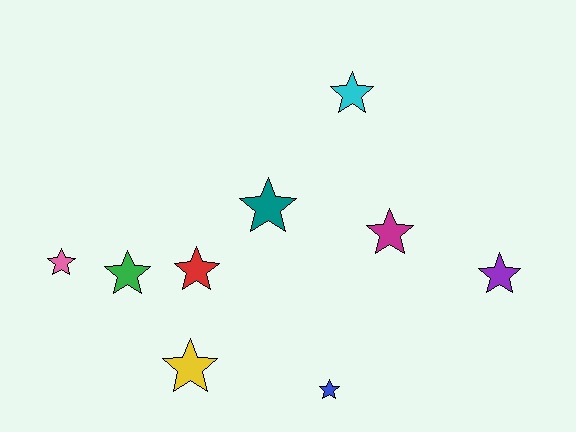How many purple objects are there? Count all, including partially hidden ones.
There is 1 purple object.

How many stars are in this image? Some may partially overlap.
There are 9 stars.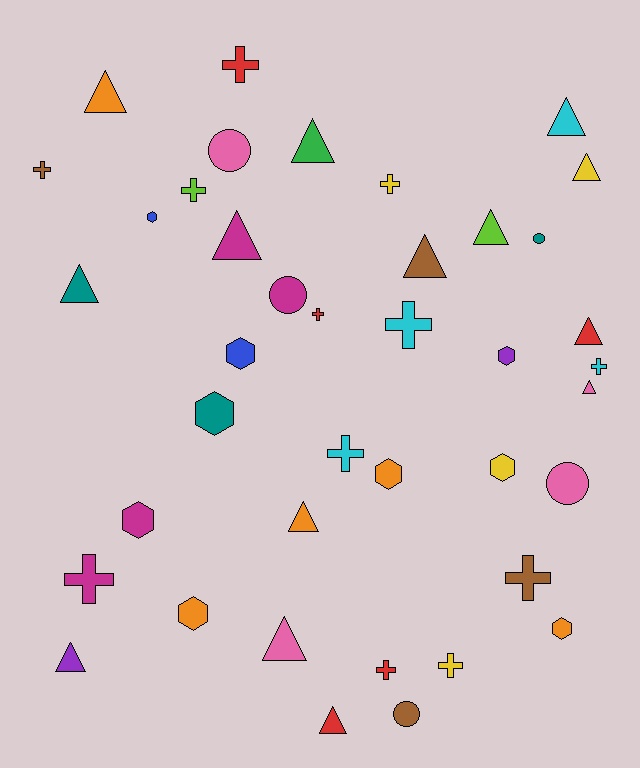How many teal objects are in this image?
There are 3 teal objects.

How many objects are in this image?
There are 40 objects.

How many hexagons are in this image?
There are 9 hexagons.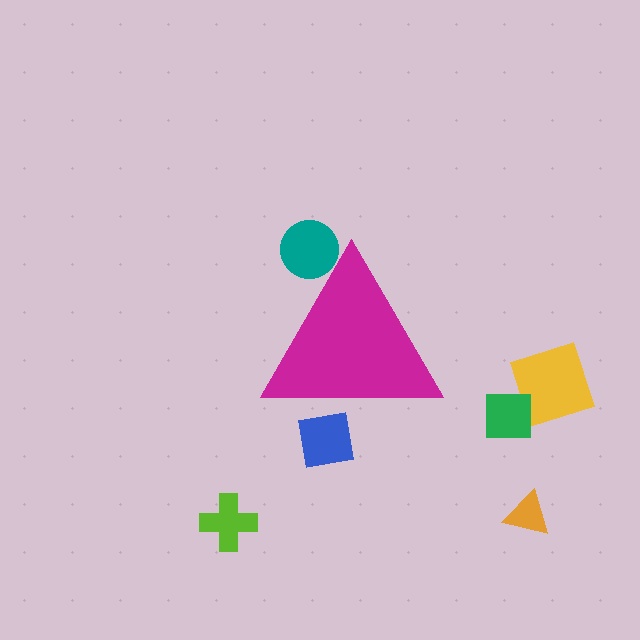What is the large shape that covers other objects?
A magenta triangle.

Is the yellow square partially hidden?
No, the yellow square is fully visible.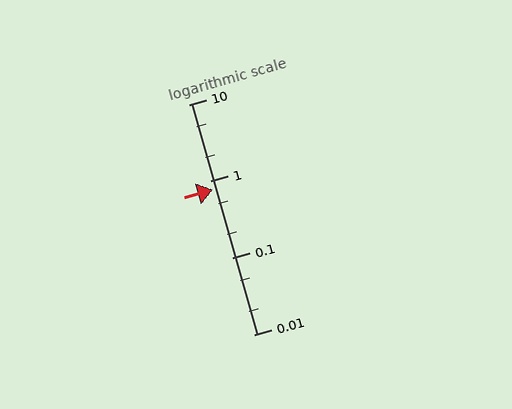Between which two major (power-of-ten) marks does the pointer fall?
The pointer is between 0.1 and 1.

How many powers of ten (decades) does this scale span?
The scale spans 3 decades, from 0.01 to 10.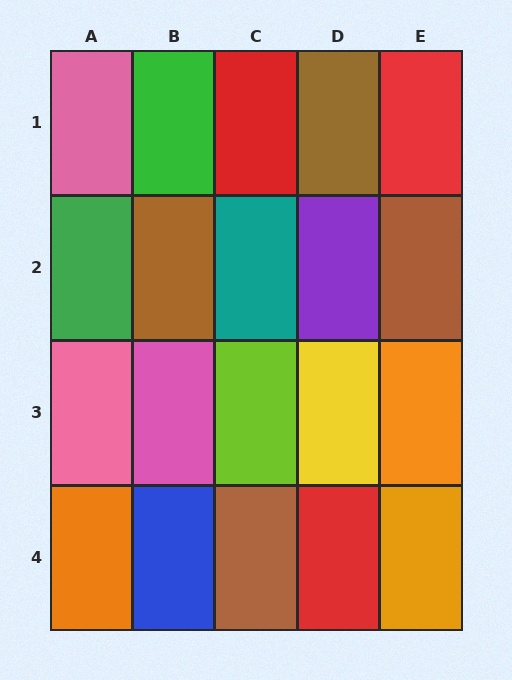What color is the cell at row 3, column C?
Lime.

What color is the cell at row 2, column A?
Green.